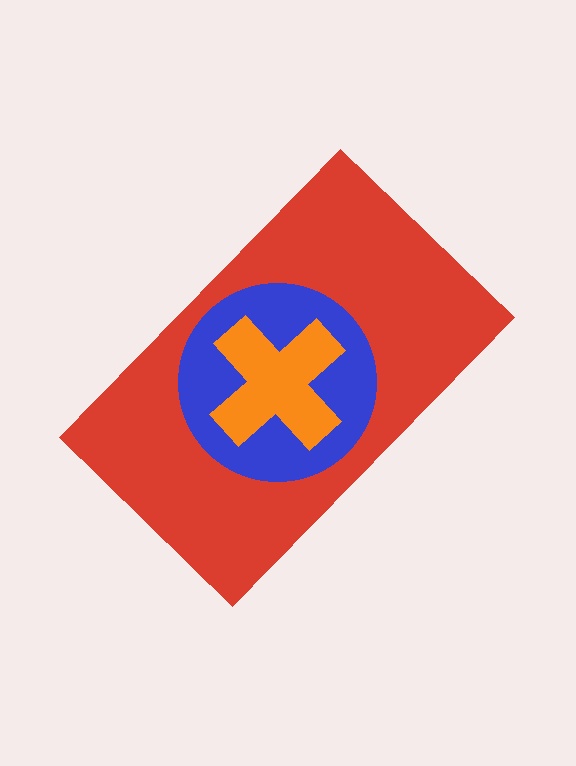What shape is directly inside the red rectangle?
The blue circle.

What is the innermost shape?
The orange cross.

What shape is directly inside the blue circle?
The orange cross.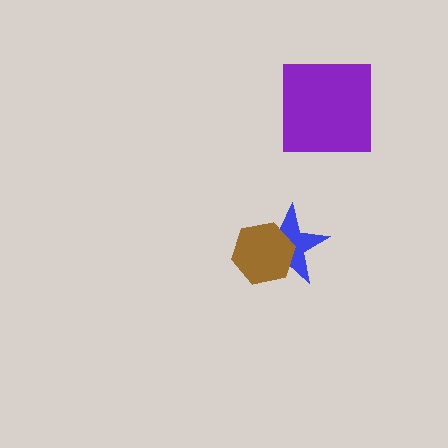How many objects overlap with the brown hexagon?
1 object overlaps with the brown hexagon.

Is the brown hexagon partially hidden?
No, no other shape covers it.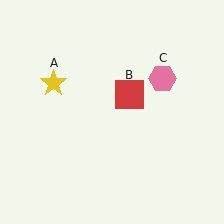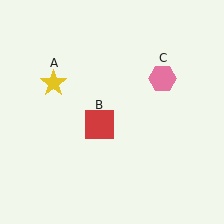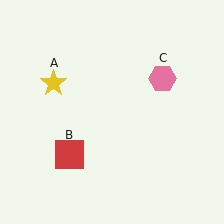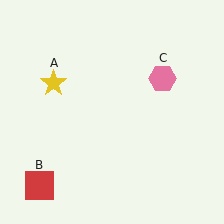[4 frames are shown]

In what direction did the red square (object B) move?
The red square (object B) moved down and to the left.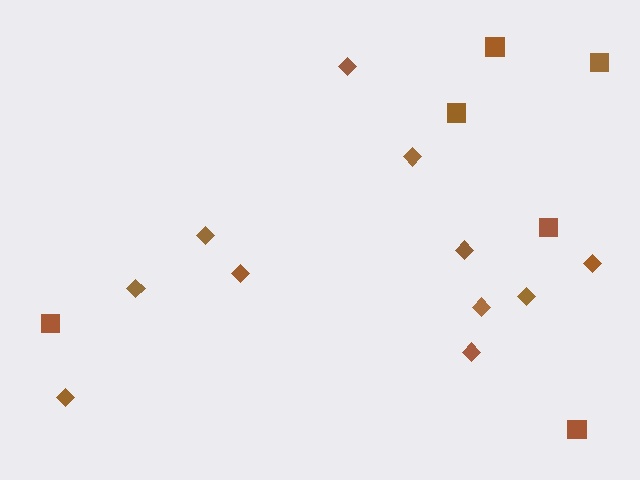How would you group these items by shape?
There are 2 groups: one group of squares (6) and one group of diamonds (11).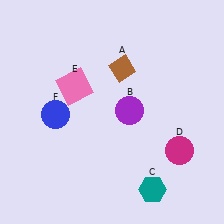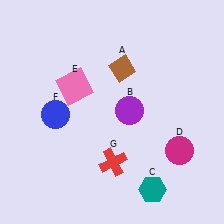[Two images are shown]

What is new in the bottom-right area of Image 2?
A red cross (G) was added in the bottom-right area of Image 2.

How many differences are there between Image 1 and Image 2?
There is 1 difference between the two images.